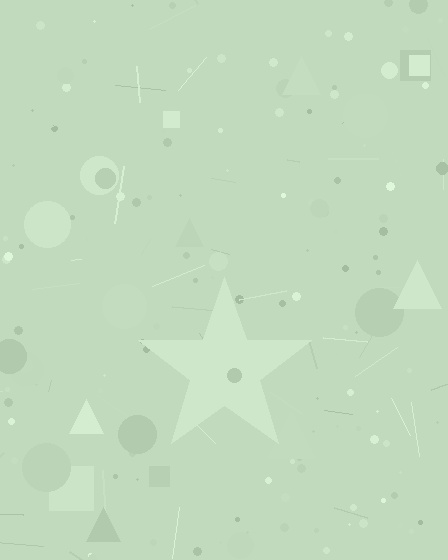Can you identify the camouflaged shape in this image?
The camouflaged shape is a star.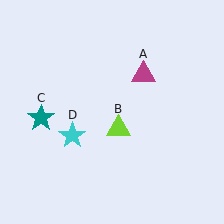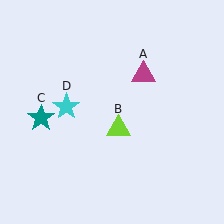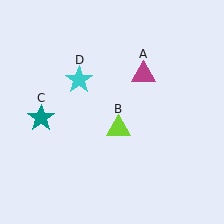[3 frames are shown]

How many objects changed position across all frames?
1 object changed position: cyan star (object D).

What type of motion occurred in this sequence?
The cyan star (object D) rotated clockwise around the center of the scene.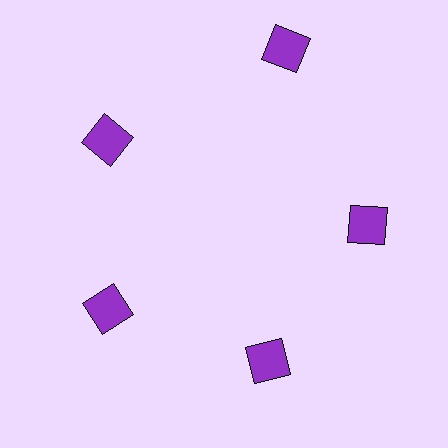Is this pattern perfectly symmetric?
No. The 5 purple squares are arranged in a ring, but one element near the 1 o'clock position is pushed outward from the center, breaking the 5-fold rotational symmetry.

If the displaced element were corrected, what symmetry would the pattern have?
It would have 5-fold rotational symmetry — the pattern would map onto itself every 72 degrees.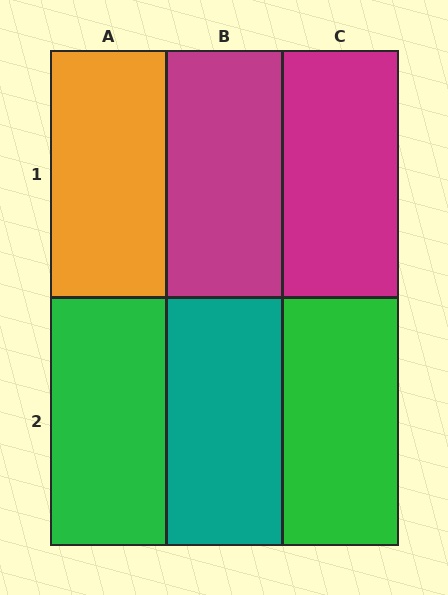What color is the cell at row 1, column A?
Orange.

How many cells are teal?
1 cell is teal.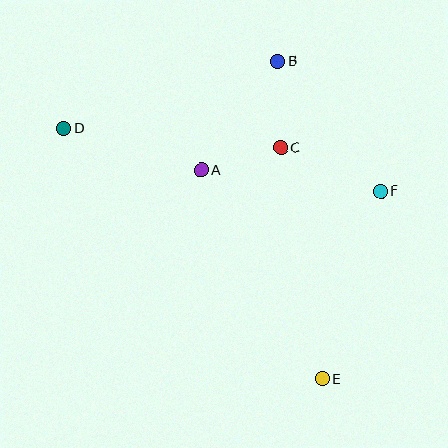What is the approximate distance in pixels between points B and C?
The distance between B and C is approximately 87 pixels.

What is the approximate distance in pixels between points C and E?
The distance between C and E is approximately 235 pixels.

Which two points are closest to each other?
Points A and C are closest to each other.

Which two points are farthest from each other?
Points D and E are farthest from each other.